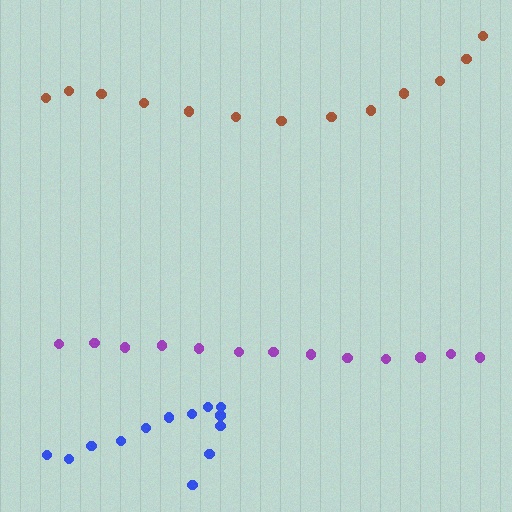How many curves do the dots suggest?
There are 3 distinct paths.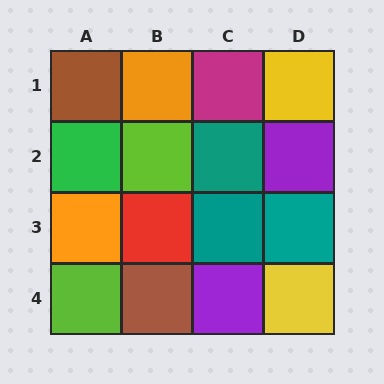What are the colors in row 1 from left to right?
Brown, orange, magenta, yellow.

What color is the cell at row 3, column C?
Teal.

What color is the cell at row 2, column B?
Lime.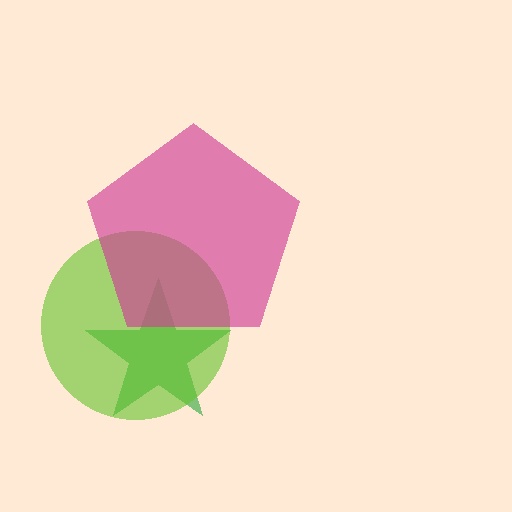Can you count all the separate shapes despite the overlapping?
Yes, there are 3 separate shapes.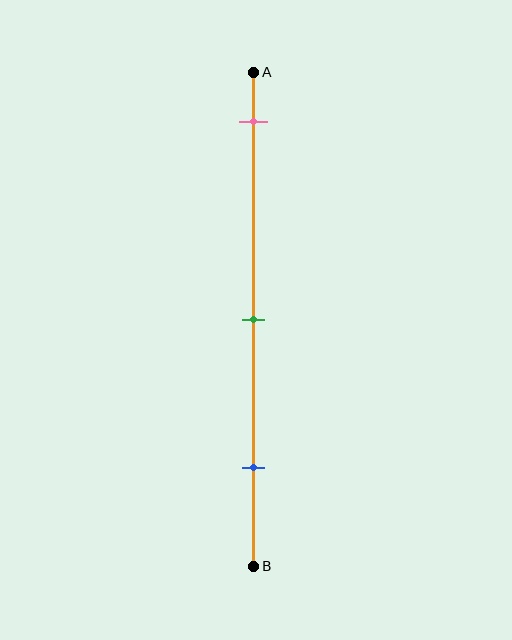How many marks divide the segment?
There are 3 marks dividing the segment.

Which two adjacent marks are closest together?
The green and blue marks are the closest adjacent pair.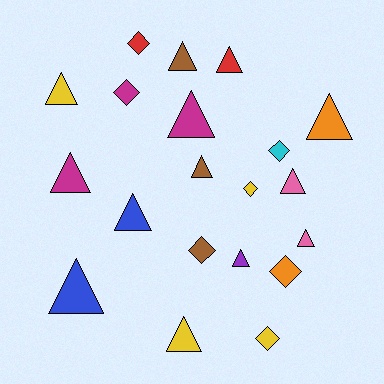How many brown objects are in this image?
There are 3 brown objects.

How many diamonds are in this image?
There are 7 diamonds.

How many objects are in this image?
There are 20 objects.